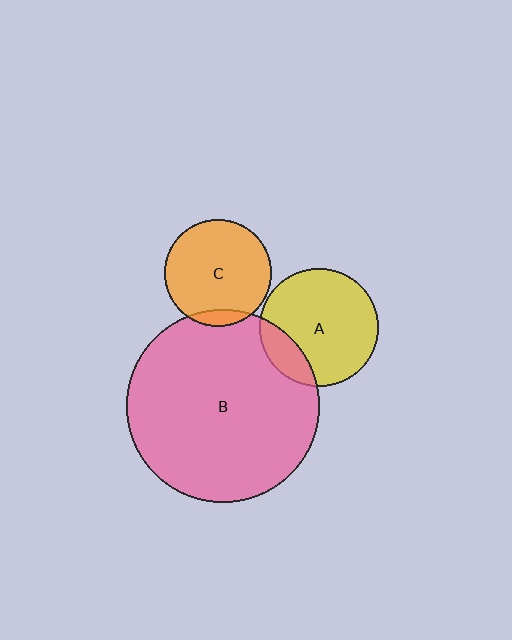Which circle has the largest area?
Circle B (pink).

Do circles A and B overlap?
Yes.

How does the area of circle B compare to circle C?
Approximately 3.3 times.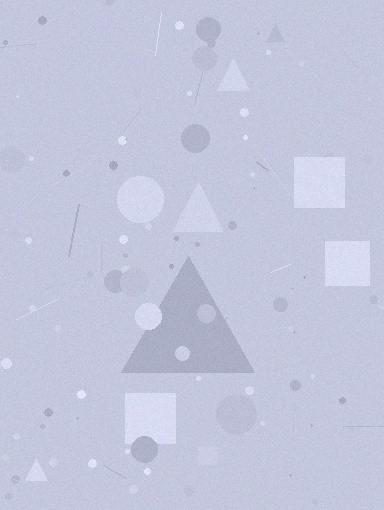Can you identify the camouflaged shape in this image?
The camouflaged shape is a triangle.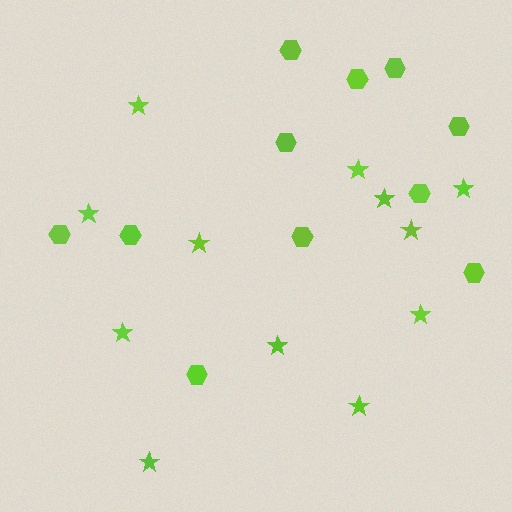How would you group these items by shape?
There are 2 groups: one group of hexagons (11) and one group of stars (12).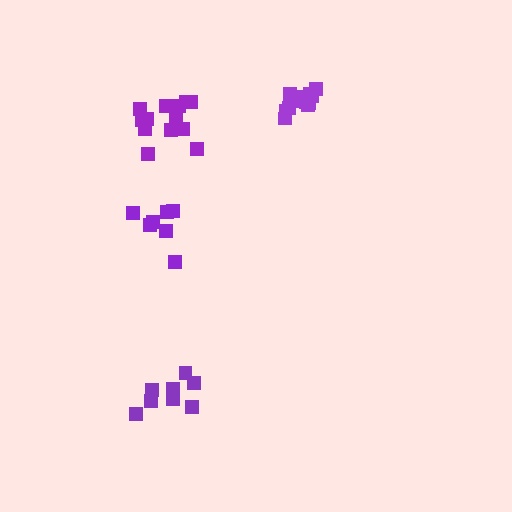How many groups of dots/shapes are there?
There are 4 groups.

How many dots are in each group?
Group 1: 13 dots, Group 2: 12 dots, Group 3: 8 dots, Group 4: 7 dots (40 total).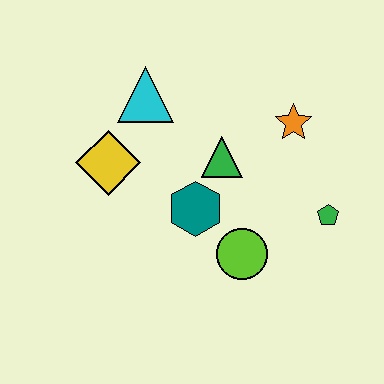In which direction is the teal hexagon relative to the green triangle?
The teal hexagon is below the green triangle.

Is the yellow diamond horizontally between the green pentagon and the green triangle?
No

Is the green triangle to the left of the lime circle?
Yes